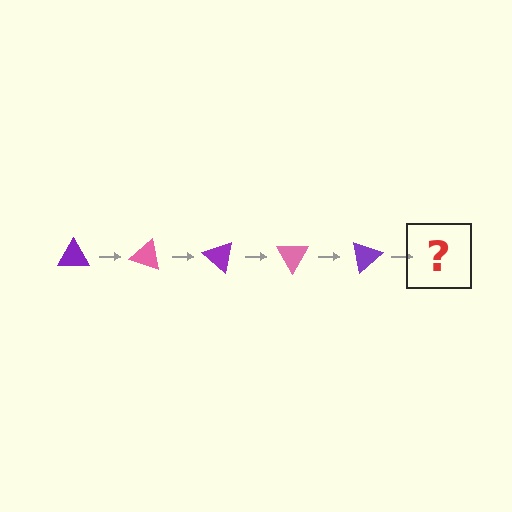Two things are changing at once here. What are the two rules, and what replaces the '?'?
The two rules are that it rotates 20 degrees each step and the color cycles through purple and pink. The '?' should be a pink triangle, rotated 100 degrees from the start.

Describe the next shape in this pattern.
It should be a pink triangle, rotated 100 degrees from the start.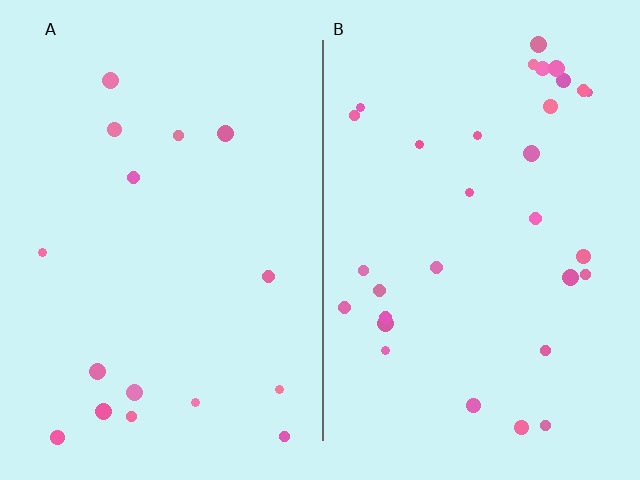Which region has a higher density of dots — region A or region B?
B (the right).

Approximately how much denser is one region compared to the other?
Approximately 2.0× — region B over region A.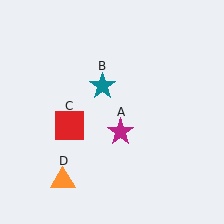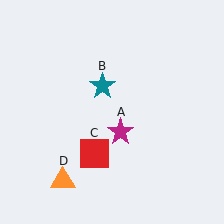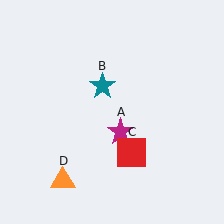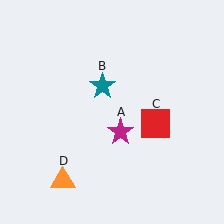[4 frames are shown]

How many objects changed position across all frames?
1 object changed position: red square (object C).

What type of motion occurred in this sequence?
The red square (object C) rotated counterclockwise around the center of the scene.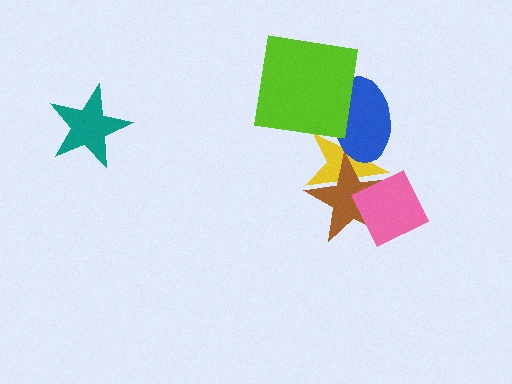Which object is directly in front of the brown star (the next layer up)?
The pink square is directly in front of the brown star.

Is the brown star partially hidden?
Yes, it is partially covered by another shape.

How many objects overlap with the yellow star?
3 objects overlap with the yellow star.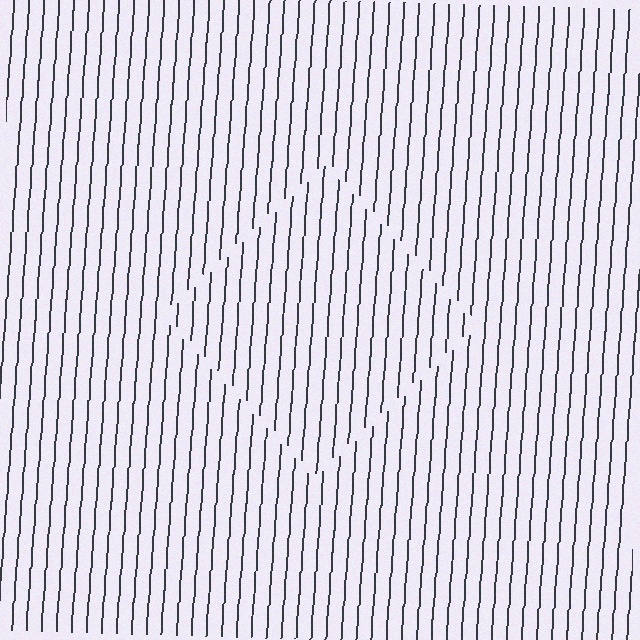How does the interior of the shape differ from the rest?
The interior of the shape contains the same grating, shifted by half a period — the contour is defined by the phase discontinuity where line-ends from the inner and outer gratings abut.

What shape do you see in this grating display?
An illusory square. The interior of the shape contains the same grating, shifted by half a period — the contour is defined by the phase discontinuity where line-ends from the inner and outer gratings abut.